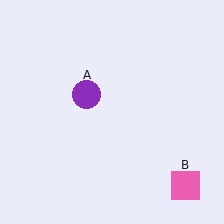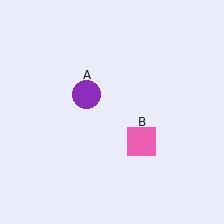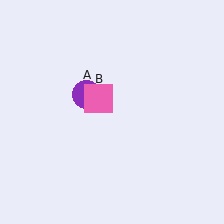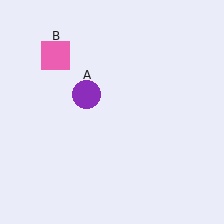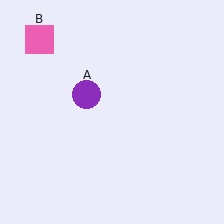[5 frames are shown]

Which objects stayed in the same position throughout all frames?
Purple circle (object A) remained stationary.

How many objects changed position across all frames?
1 object changed position: pink square (object B).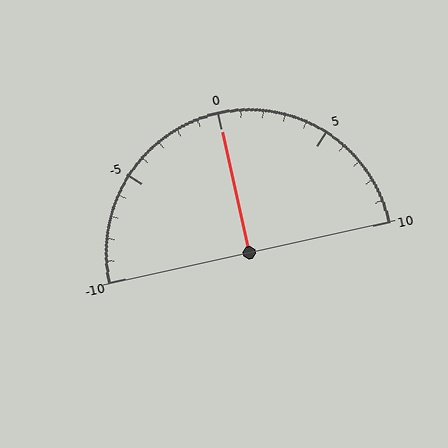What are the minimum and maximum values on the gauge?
The gauge ranges from -10 to 10.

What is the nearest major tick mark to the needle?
The nearest major tick mark is 0.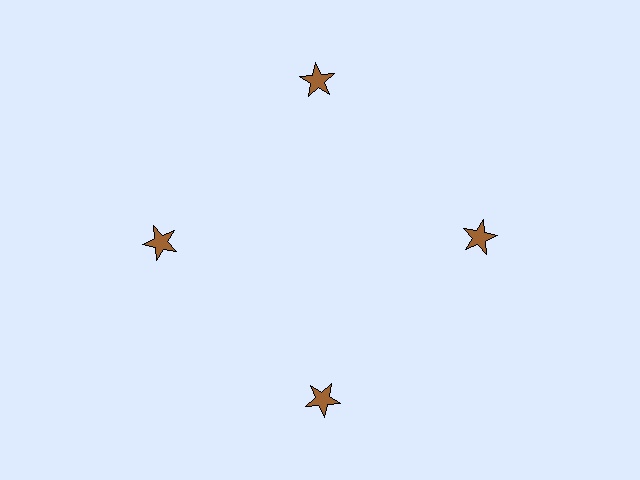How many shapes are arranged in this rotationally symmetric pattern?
There are 4 shapes, arranged in 4 groups of 1.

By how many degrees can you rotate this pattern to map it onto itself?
The pattern maps onto itself every 90 degrees of rotation.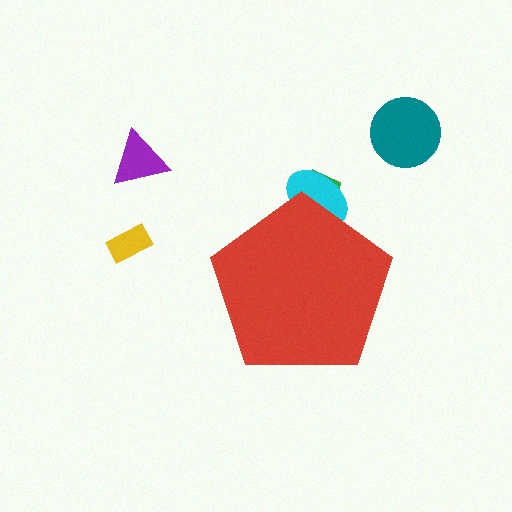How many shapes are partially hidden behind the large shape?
2 shapes are partially hidden.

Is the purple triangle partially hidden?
No, the purple triangle is fully visible.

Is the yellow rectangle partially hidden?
No, the yellow rectangle is fully visible.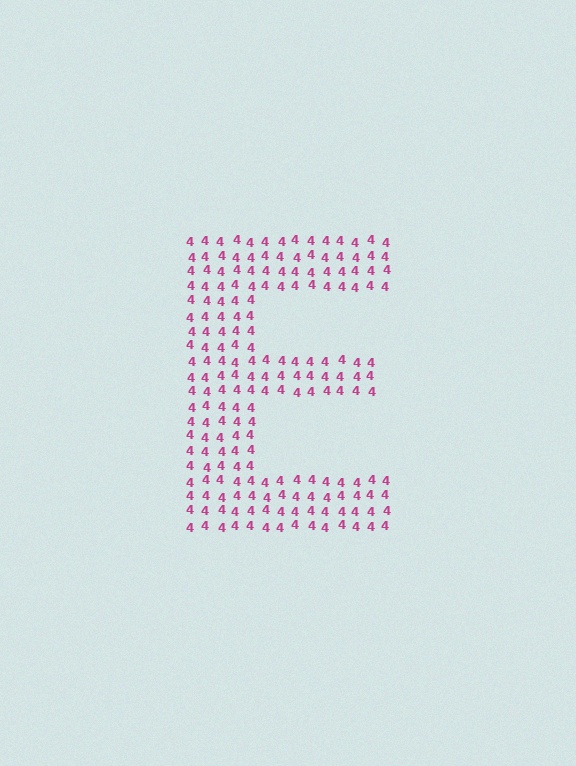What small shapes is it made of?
It is made of small digit 4's.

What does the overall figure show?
The overall figure shows the letter E.